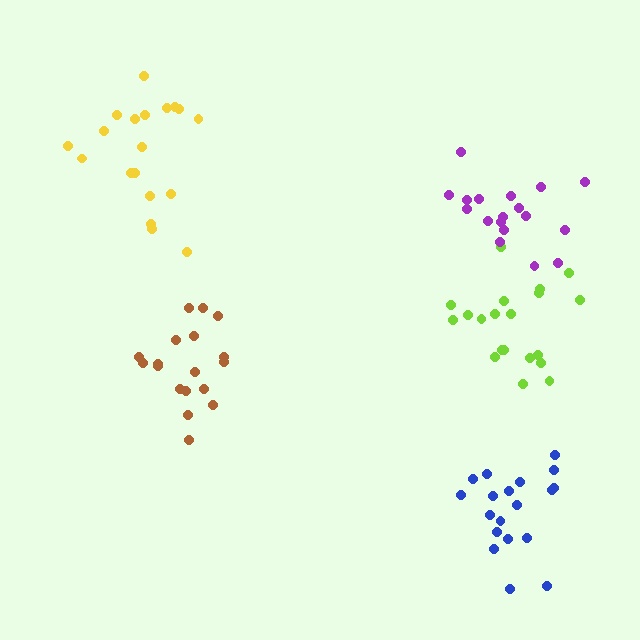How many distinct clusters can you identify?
There are 5 distinct clusters.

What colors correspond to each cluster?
The clusters are colored: brown, yellow, blue, lime, purple.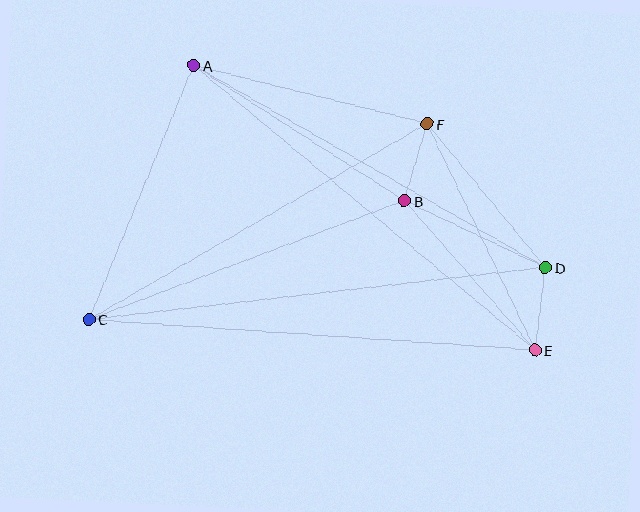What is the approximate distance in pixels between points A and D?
The distance between A and D is approximately 406 pixels.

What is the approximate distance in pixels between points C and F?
The distance between C and F is approximately 390 pixels.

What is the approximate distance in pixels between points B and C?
The distance between B and C is approximately 337 pixels.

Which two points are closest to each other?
Points B and F are closest to each other.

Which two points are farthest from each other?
Points C and D are farthest from each other.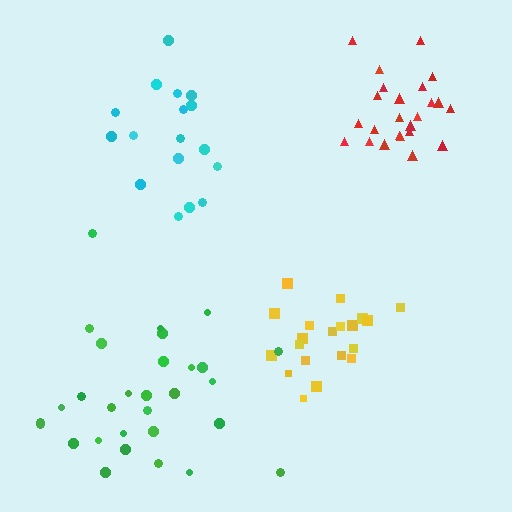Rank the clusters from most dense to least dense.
red, yellow, cyan, green.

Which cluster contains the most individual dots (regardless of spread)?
Green (30).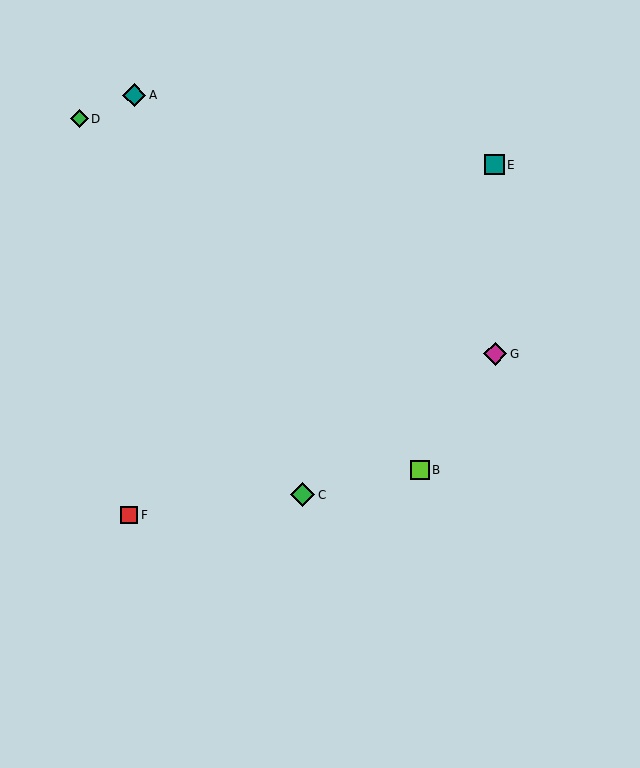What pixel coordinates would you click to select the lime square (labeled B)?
Click at (420, 470) to select the lime square B.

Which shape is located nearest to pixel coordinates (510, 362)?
The magenta diamond (labeled G) at (495, 354) is nearest to that location.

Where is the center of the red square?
The center of the red square is at (129, 515).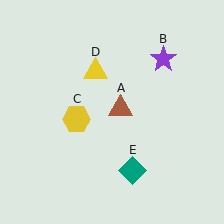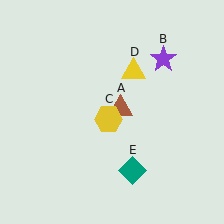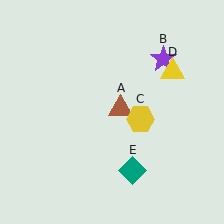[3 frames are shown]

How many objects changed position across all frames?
2 objects changed position: yellow hexagon (object C), yellow triangle (object D).